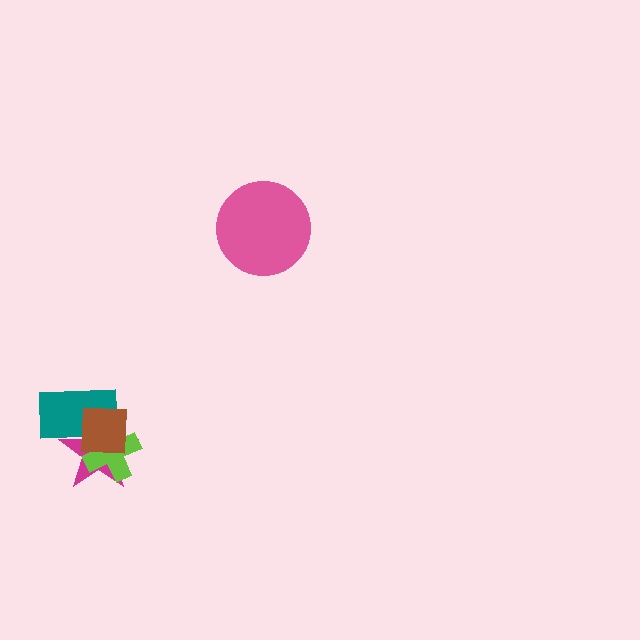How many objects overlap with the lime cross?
3 objects overlap with the lime cross.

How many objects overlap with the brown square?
3 objects overlap with the brown square.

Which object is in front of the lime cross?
The brown square is in front of the lime cross.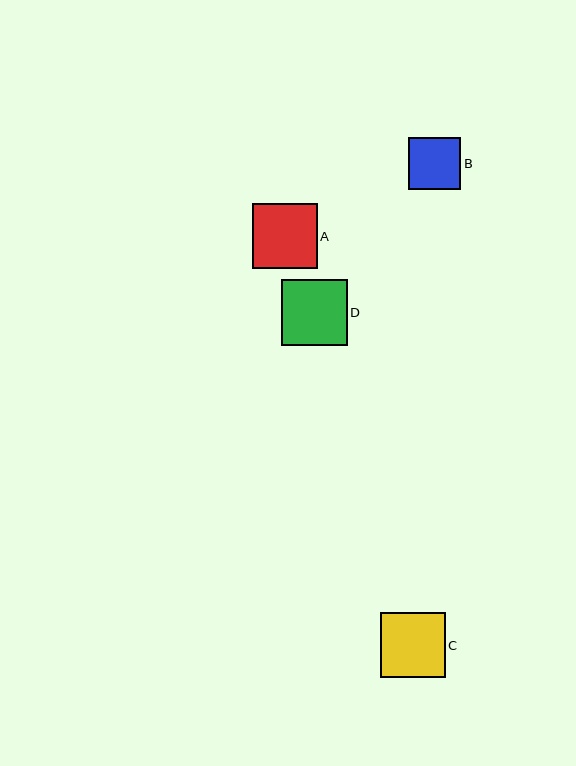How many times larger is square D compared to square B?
Square D is approximately 1.3 times the size of square B.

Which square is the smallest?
Square B is the smallest with a size of approximately 52 pixels.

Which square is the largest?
Square D is the largest with a size of approximately 66 pixels.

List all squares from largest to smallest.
From largest to smallest: D, C, A, B.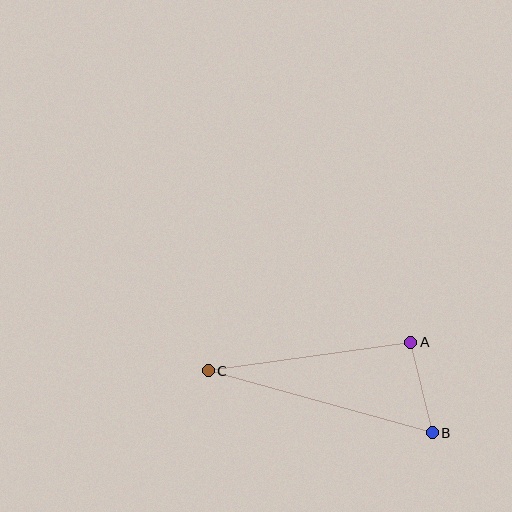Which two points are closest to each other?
Points A and B are closest to each other.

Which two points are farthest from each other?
Points B and C are farthest from each other.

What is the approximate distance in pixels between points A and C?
The distance between A and C is approximately 205 pixels.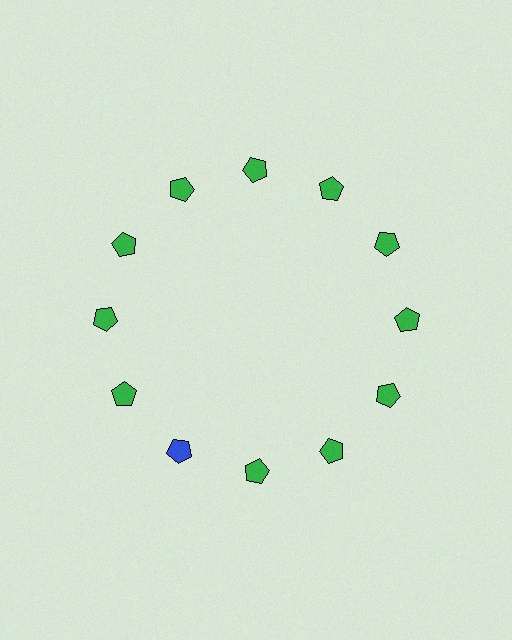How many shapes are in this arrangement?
There are 12 shapes arranged in a ring pattern.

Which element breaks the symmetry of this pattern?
The blue pentagon at roughly the 7 o'clock position breaks the symmetry. All other shapes are green pentagons.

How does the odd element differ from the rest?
It has a different color: blue instead of green.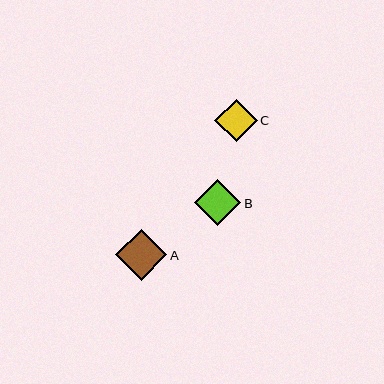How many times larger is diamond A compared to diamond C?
Diamond A is approximately 1.2 times the size of diamond C.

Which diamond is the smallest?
Diamond C is the smallest with a size of approximately 43 pixels.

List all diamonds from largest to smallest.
From largest to smallest: A, B, C.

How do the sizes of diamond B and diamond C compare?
Diamond B and diamond C are approximately the same size.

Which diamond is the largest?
Diamond A is the largest with a size of approximately 51 pixels.